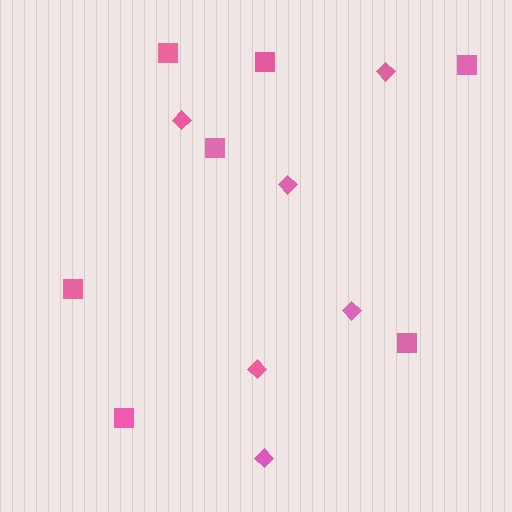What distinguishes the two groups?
There are 2 groups: one group of diamonds (6) and one group of squares (7).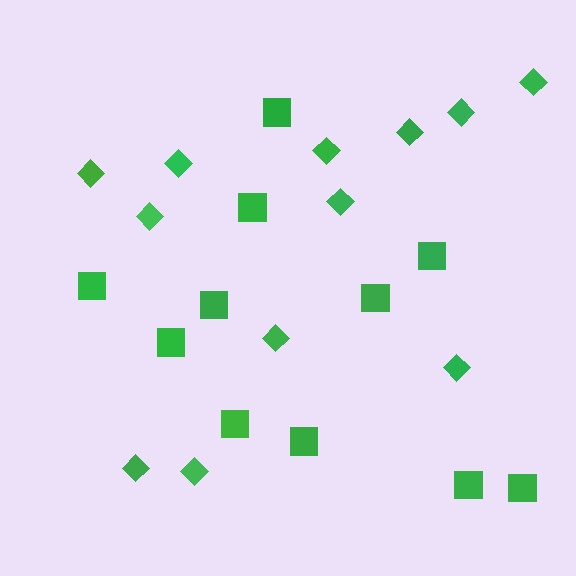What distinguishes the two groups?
There are 2 groups: one group of diamonds (12) and one group of squares (11).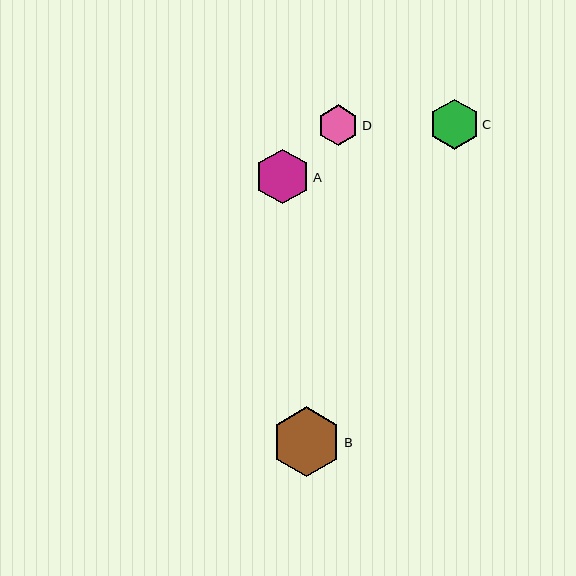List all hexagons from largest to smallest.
From largest to smallest: B, A, C, D.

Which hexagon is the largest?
Hexagon B is the largest with a size of approximately 70 pixels.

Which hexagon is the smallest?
Hexagon D is the smallest with a size of approximately 41 pixels.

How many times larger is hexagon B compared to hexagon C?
Hexagon B is approximately 1.4 times the size of hexagon C.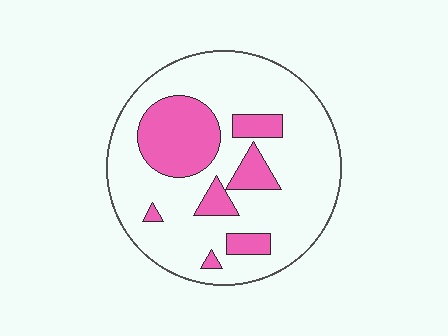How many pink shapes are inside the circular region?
7.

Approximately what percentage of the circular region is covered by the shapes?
Approximately 25%.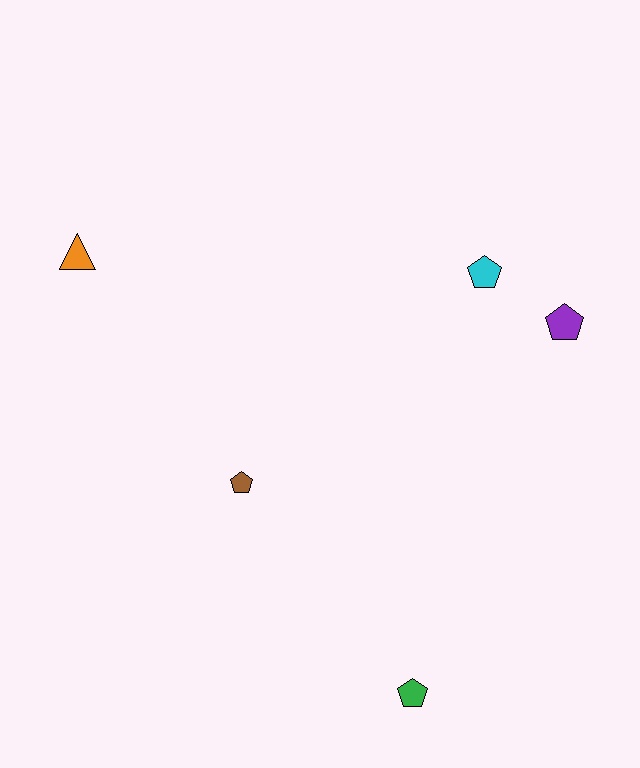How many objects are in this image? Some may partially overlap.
There are 5 objects.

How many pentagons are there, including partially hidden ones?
There are 4 pentagons.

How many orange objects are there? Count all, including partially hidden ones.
There is 1 orange object.